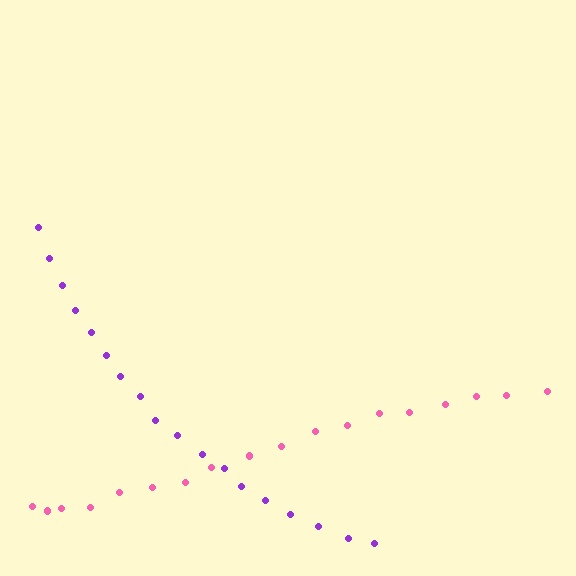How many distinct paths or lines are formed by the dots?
There are 2 distinct paths.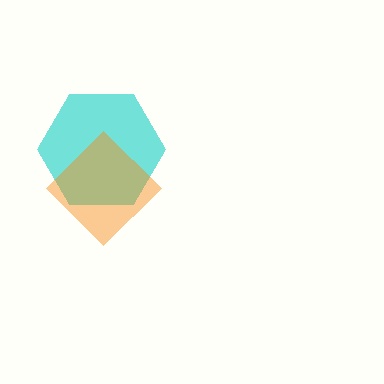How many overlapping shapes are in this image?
There are 2 overlapping shapes in the image.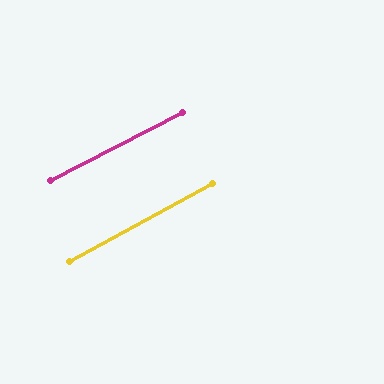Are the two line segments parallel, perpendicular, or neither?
Parallel — their directions differ by only 1.7°.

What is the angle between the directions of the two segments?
Approximately 2 degrees.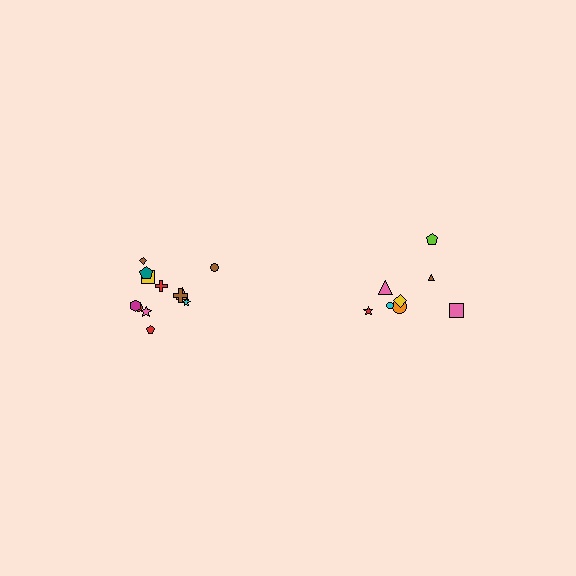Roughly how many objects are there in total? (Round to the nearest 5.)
Roughly 20 objects in total.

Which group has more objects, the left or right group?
The left group.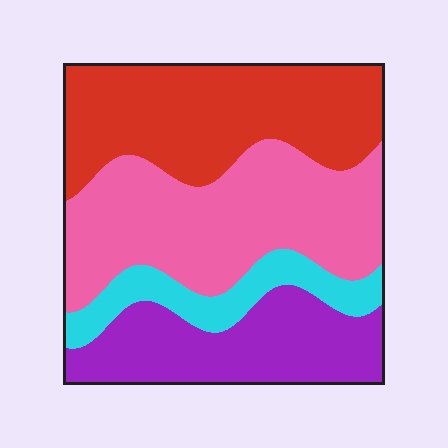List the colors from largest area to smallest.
From largest to smallest: pink, red, purple, cyan.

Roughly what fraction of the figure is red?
Red covers about 30% of the figure.